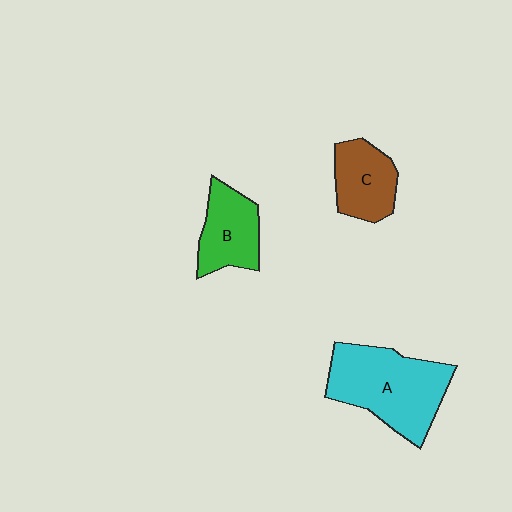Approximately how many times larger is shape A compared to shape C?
Approximately 1.9 times.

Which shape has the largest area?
Shape A (cyan).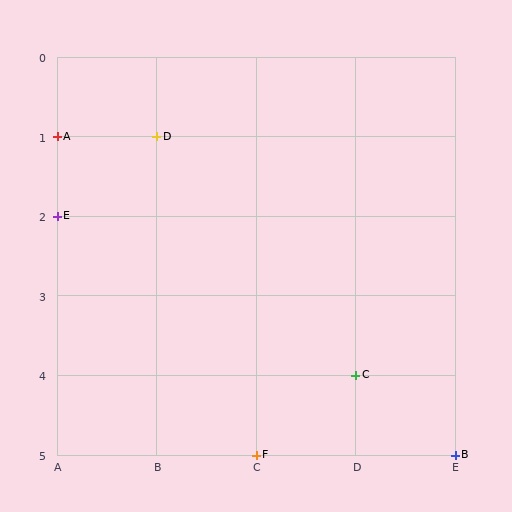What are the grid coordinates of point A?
Point A is at grid coordinates (A, 1).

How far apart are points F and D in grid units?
Points F and D are 1 column and 4 rows apart (about 4.1 grid units diagonally).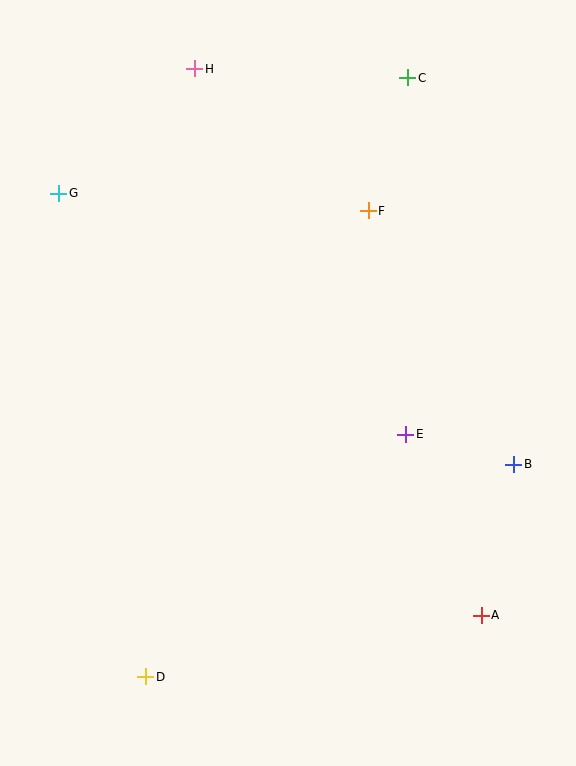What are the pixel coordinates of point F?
Point F is at (368, 211).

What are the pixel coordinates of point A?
Point A is at (481, 615).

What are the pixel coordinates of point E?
Point E is at (406, 434).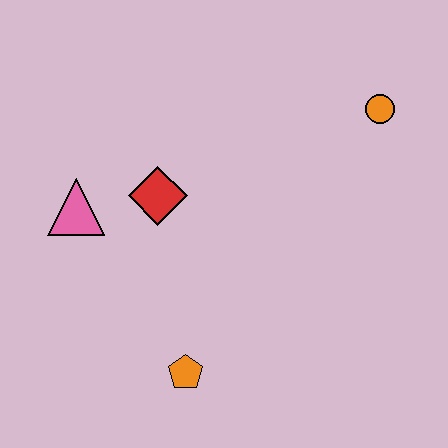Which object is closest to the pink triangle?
The red diamond is closest to the pink triangle.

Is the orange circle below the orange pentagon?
No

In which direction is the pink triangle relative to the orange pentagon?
The pink triangle is above the orange pentagon.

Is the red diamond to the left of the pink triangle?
No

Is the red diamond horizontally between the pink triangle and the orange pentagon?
Yes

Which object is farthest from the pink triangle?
The orange circle is farthest from the pink triangle.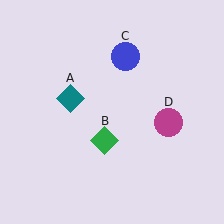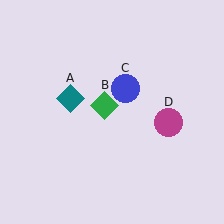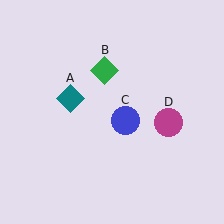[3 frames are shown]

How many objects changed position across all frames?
2 objects changed position: green diamond (object B), blue circle (object C).